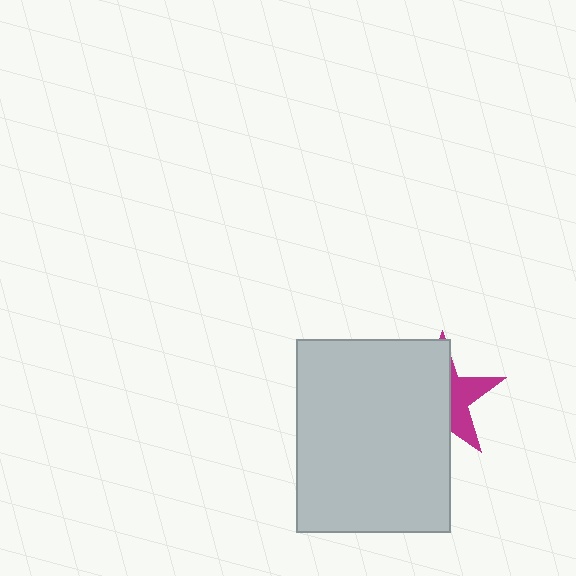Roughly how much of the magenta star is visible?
A small part of it is visible (roughly 36%).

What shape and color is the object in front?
The object in front is a light gray rectangle.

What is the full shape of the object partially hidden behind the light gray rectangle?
The partially hidden object is a magenta star.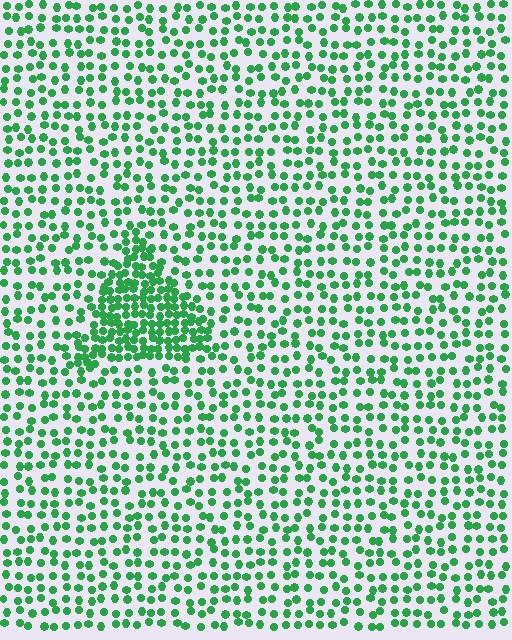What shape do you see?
I see a triangle.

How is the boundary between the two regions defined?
The boundary is defined by a change in element density (approximately 2.2x ratio). All elements are the same color, size, and shape.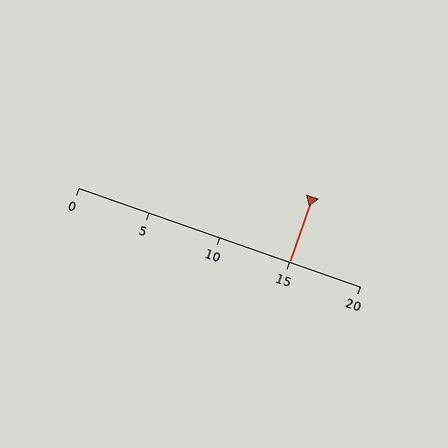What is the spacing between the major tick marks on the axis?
The major ticks are spaced 5 apart.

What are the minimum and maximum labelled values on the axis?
The axis runs from 0 to 20.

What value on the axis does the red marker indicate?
The marker indicates approximately 15.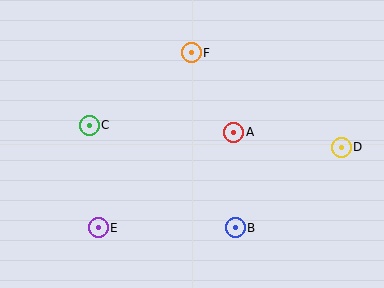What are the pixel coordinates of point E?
Point E is at (98, 228).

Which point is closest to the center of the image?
Point A at (234, 132) is closest to the center.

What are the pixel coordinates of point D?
Point D is at (341, 147).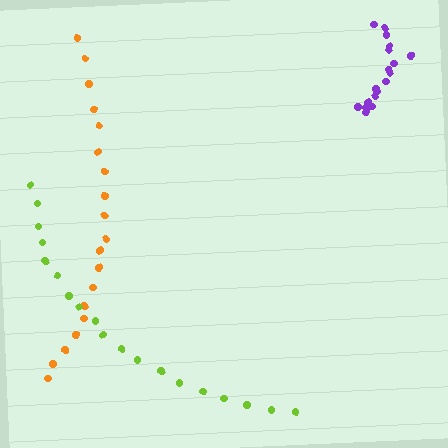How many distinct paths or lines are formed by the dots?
There are 3 distinct paths.